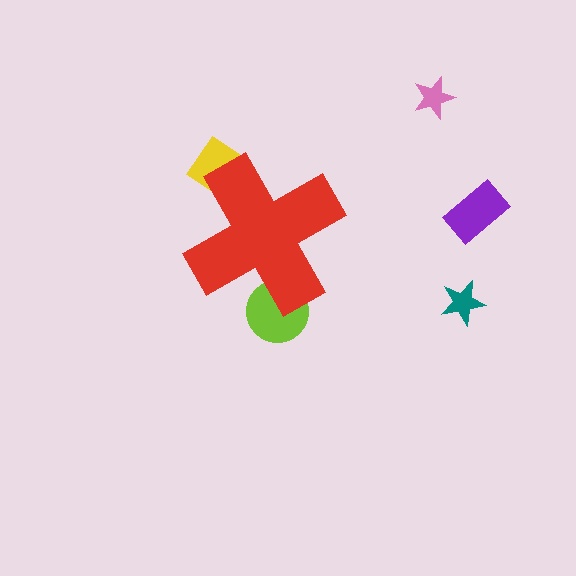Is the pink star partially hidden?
No, the pink star is fully visible.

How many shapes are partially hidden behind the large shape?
2 shapes are partially hidden.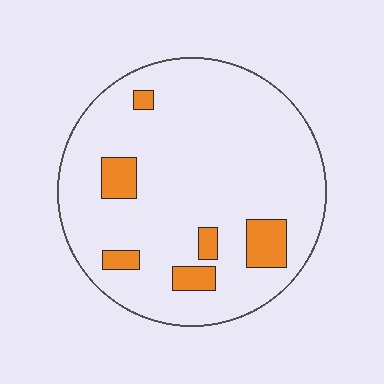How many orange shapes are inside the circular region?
6.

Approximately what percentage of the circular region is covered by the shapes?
Approximately 10%.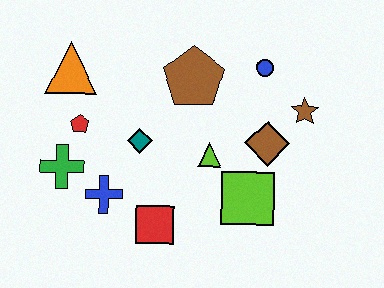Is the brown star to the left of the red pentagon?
No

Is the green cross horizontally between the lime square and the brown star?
No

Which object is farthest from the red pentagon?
The brown star is farthest from the red pentagon.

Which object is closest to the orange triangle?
The red pentagon is closest to the orange triangle.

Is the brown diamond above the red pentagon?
No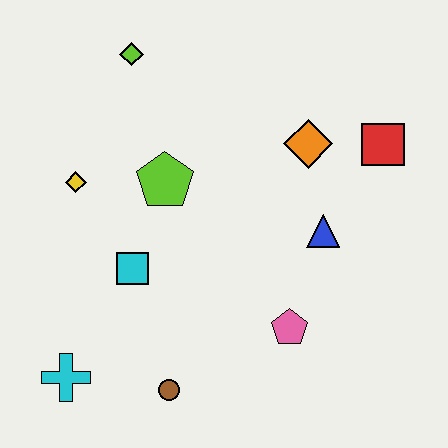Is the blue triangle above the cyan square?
Yes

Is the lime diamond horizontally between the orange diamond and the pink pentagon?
No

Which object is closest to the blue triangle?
The orange diamond is closest to the blue triangle.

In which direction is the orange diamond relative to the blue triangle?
The orange diamond is above the blue triangle.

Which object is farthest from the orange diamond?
The cyan cross is farthest from the orange diamond.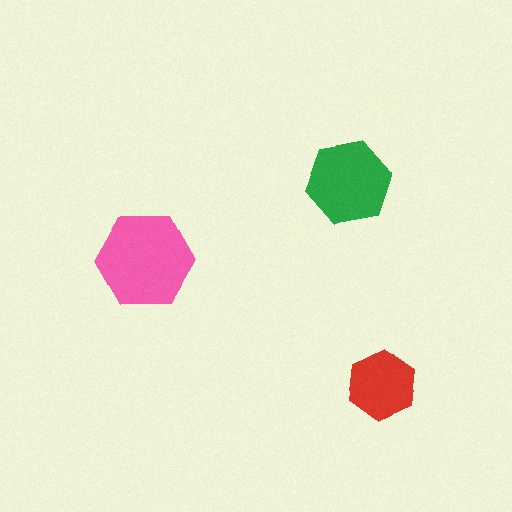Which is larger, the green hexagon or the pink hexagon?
The pink one.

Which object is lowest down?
The red hexagon is bottommost.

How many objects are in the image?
There are 3 objects in the image.